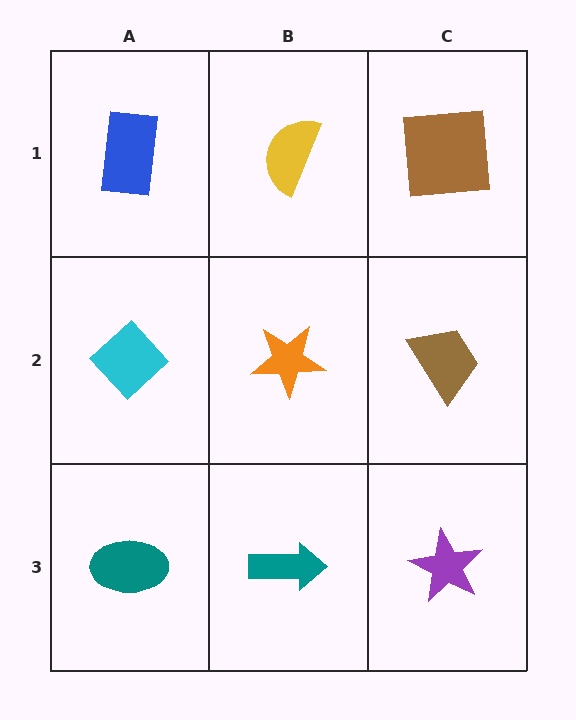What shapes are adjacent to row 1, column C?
A brown trapezoid (row 2, column C), a yellow semicircle (row 1, column B).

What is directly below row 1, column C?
A brown trapezoid.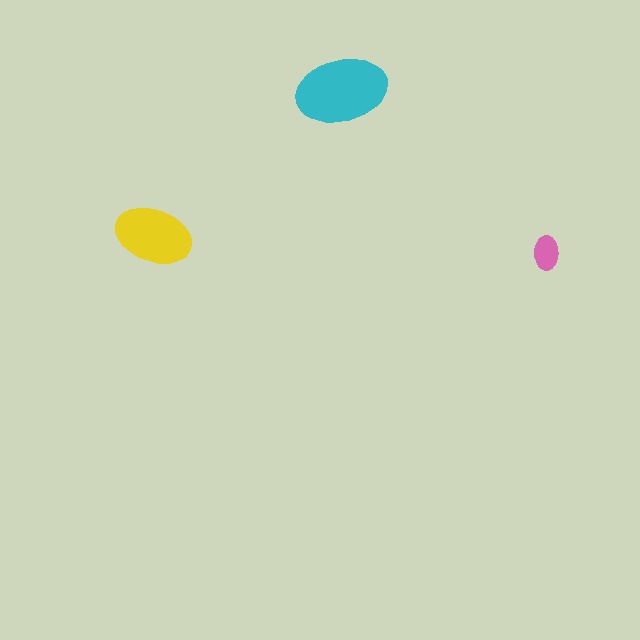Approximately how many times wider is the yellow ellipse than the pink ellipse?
About 2 times wider.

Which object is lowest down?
The pink ellipse is bottommost.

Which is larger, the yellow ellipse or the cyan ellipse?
The cyan one.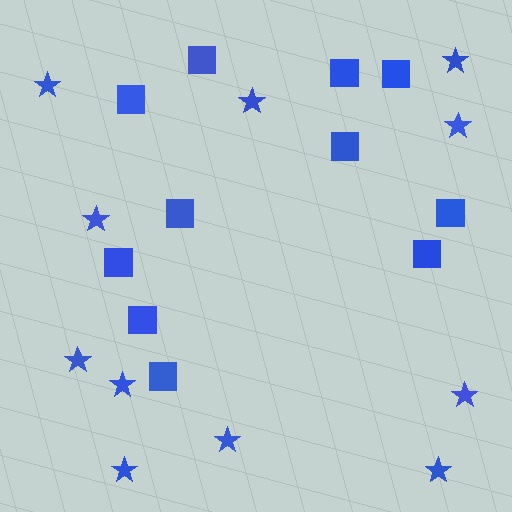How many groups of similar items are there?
There are 2 groups: one group of stars (11) and one group of squares (11).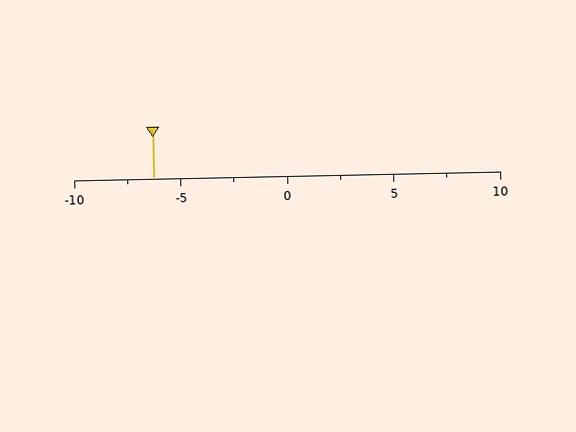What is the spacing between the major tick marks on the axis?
The major ticks are spaced 5 apart.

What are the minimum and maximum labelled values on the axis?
The axis runs from -10 to 10.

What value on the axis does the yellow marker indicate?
The marker indicates approximately -6.2.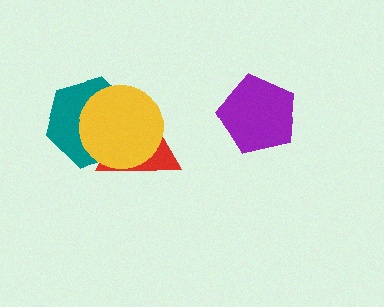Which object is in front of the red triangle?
The yellow circle is in front of the red triangle.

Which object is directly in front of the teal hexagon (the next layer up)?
The red triangle is directly in front of the teal hexagon.